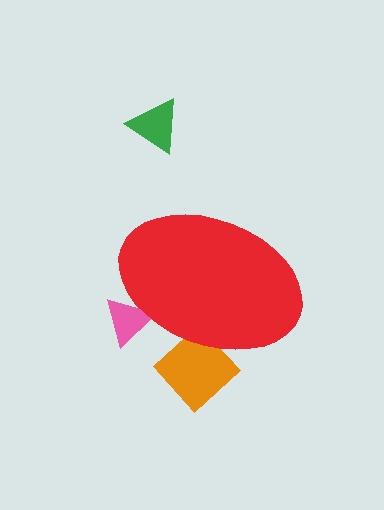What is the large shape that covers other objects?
A red ellipse.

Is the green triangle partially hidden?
No, the green triangle is fully visible.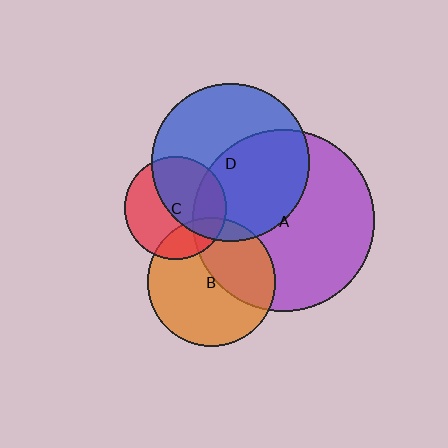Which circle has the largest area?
Circle A (purple).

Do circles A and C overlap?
Yes.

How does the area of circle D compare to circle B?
Approximately 1.5 times.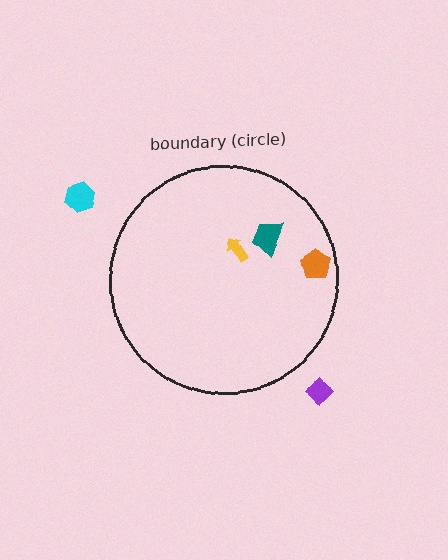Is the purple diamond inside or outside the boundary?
Outside.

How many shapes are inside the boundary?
3 inside, 2 outside.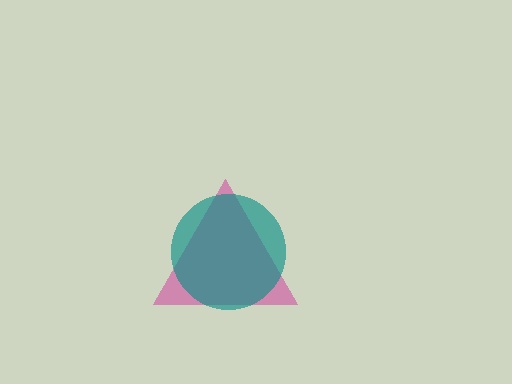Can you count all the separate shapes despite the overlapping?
Yes, there are 2 separate shapes.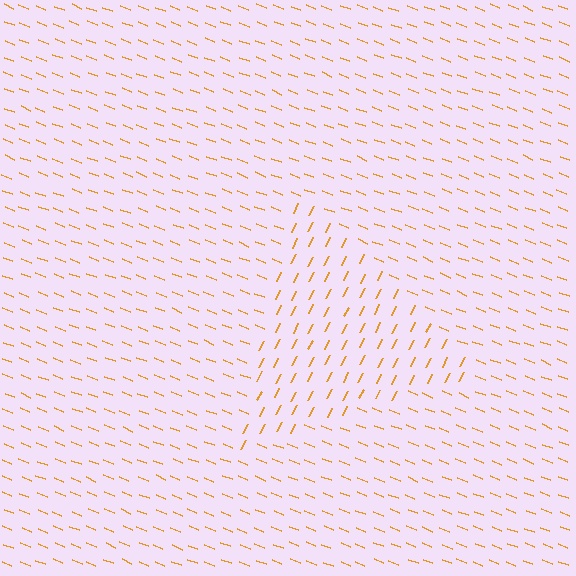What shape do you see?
I see a triangle.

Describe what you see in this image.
The image is filled with small orange line segments. A triangle region in the image has lines oriented differently from the surrounding lines, creating a visible texture boundary.